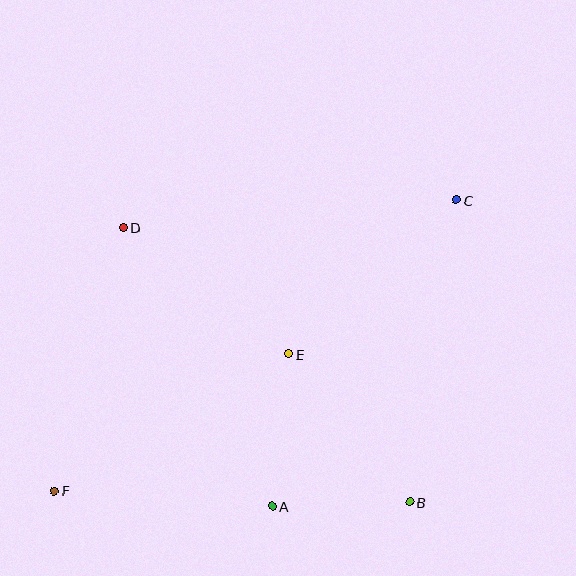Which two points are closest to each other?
Points A and B are closest to each other.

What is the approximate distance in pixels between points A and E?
The distance between A and E is approximately 153 pixels.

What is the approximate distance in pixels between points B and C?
The distance between B and C is approximately 306 pixels.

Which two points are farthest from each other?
Points C and F are farthest from each other.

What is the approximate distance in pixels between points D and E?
The distance between D and E is approximately 208 pixels.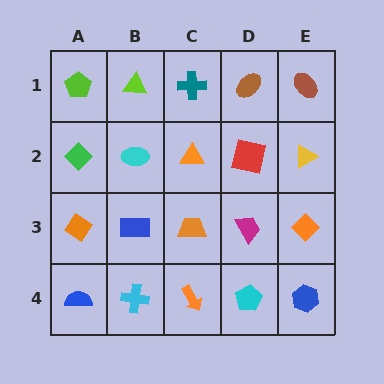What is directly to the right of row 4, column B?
An orange arrow.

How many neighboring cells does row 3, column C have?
4.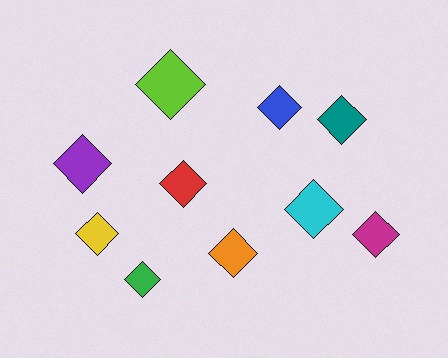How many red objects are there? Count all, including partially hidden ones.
There is 1 red object.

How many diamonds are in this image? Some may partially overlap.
There are 10 diamonds.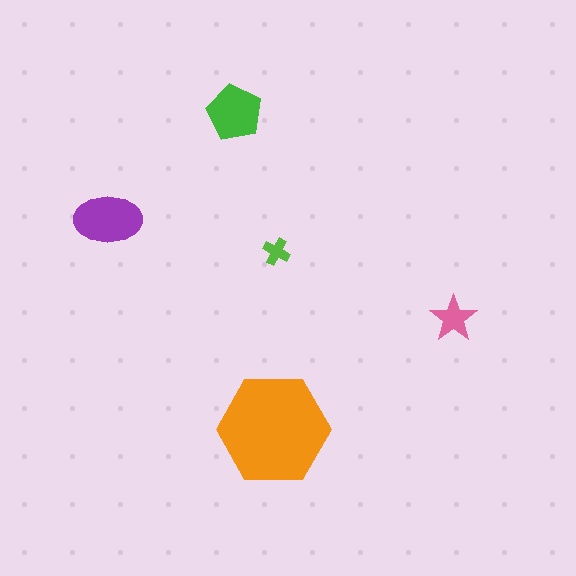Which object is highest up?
The green pentagon is topmost.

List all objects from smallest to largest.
The lime cross, the pink star, the green pentagon, the purple ellipse, the orange hexagon.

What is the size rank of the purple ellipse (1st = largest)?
2nd.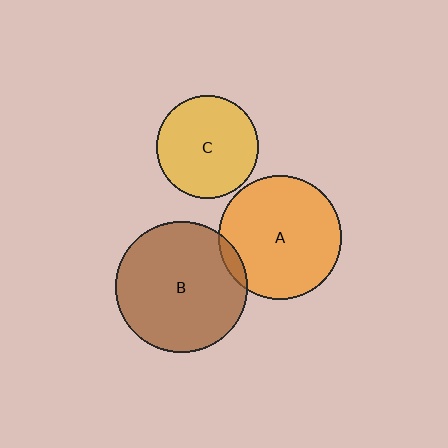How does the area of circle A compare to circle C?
Approximately 1.5 times.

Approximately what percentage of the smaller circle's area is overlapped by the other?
Approximately 5%.